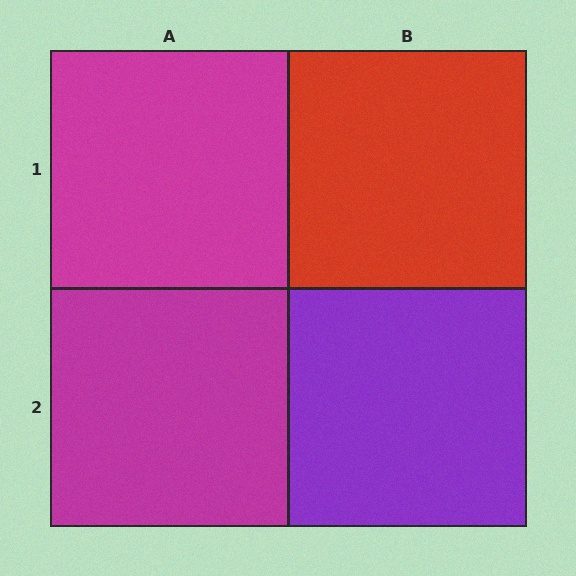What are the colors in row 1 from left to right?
Magenta, red.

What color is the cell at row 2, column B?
Purple.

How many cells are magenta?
2 cells are magenta.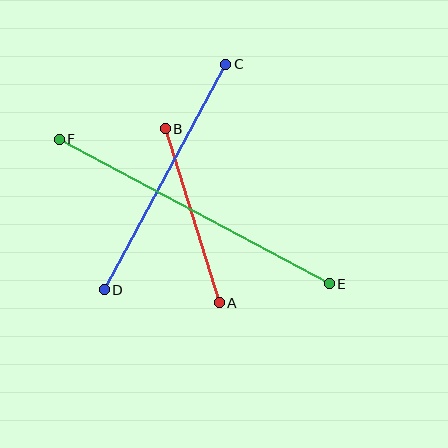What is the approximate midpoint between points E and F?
The midpoint is at approximately (194, 212) pixels.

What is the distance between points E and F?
The distance is approximately 306 pixels.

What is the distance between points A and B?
The distance is approximately 182 pixels.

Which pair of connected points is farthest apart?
Points E and F are farthest apart.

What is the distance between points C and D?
The distance is approximately 256 pixels.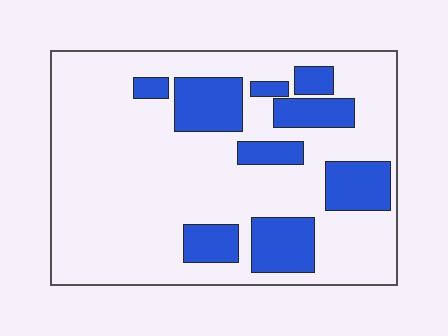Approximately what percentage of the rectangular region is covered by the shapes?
Approximately 25%.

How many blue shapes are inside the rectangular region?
9.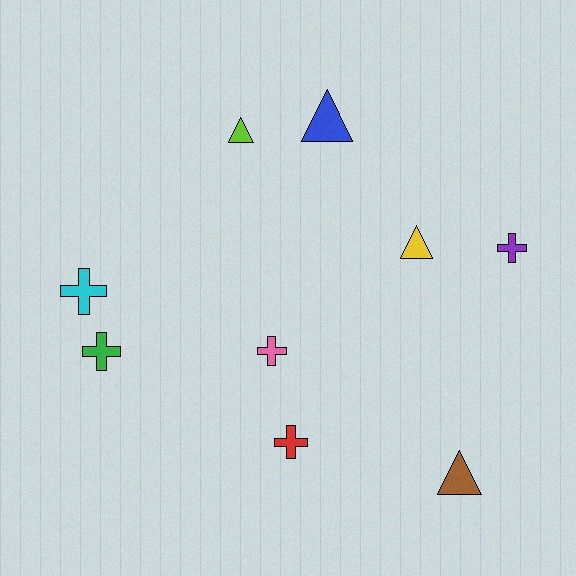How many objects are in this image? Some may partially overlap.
There are 9 objects.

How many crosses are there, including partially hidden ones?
There are 5 crosses.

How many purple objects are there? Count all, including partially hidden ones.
There is 1 purple object.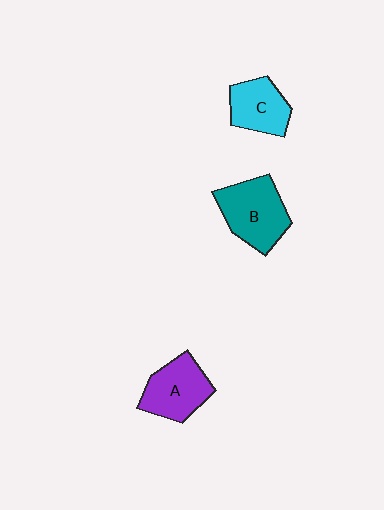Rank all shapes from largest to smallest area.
From largest to smallest: B (teal), A (purple), C (cyan).